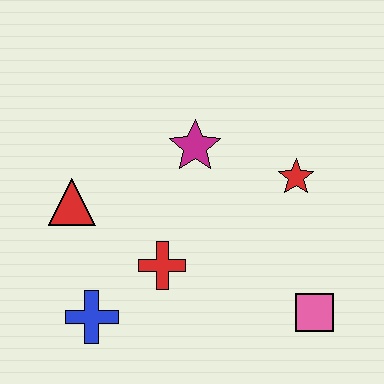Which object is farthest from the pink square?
The red triangle is farthest from the pink square.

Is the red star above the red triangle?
Yes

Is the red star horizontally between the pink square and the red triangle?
Yes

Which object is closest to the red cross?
The blue cross is closest to the red cross.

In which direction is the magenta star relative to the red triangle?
The magenta star is to the right of the red triangle.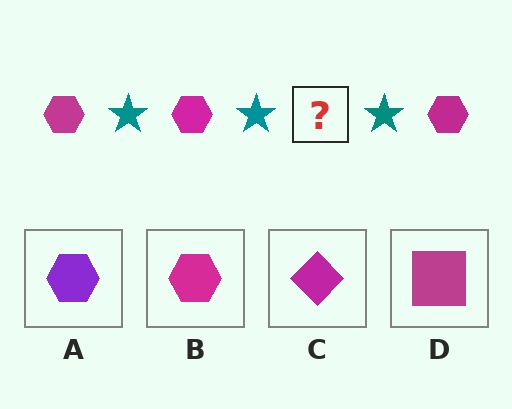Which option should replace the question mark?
Option B.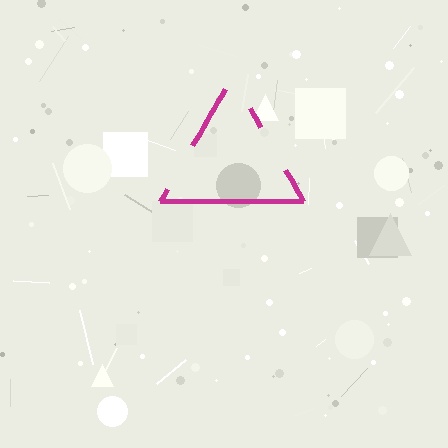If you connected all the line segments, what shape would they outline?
They would outline a triangle.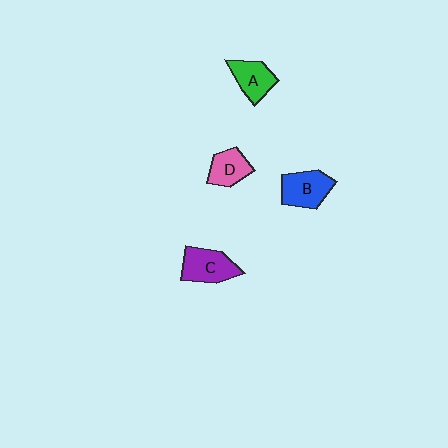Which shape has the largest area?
Shape C (purple).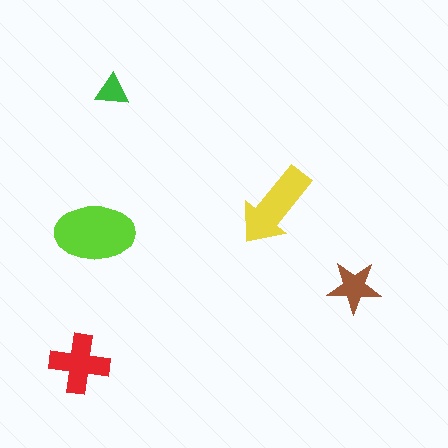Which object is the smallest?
The green triangle.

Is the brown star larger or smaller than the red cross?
Smaller.